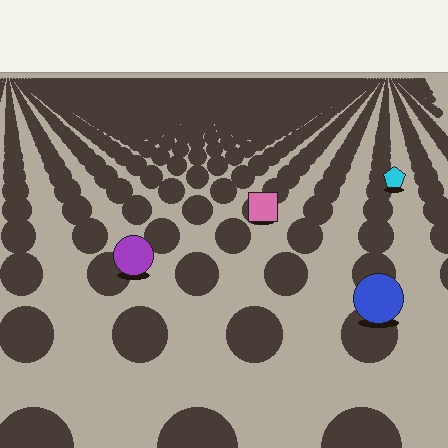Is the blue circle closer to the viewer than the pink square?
Yes. The blue circle is closer — you can tell from the texture gradient: the ground texture is coarser near it.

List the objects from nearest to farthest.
From nearest to farthest: the blue circle, the purple circle, the pink square, the cyan pentagon.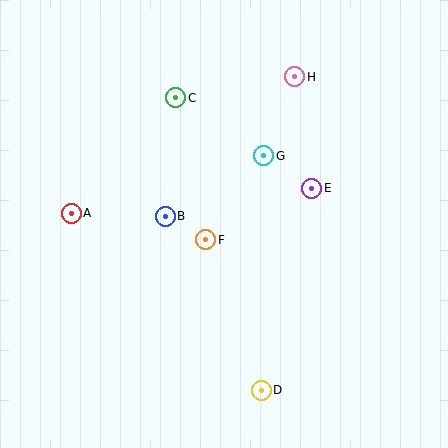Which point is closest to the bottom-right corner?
Point D is closest to the bottom-right corner.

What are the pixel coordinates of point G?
Point G is at (264, 156).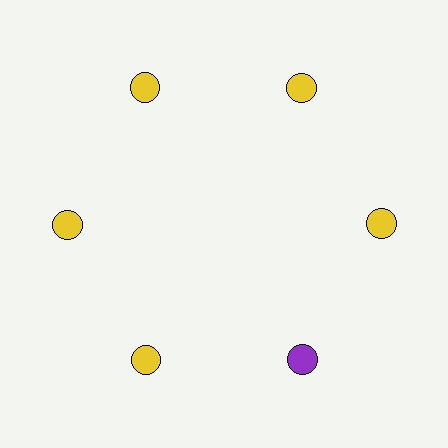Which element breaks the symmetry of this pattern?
The purple circle at roughly the 5 o'clock position breaks the symmetry. All other shapes are yellow circles.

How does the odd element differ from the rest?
It has a different color: purple instead of yellow.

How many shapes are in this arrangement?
There are 6 shapes arranged in a ring pattern.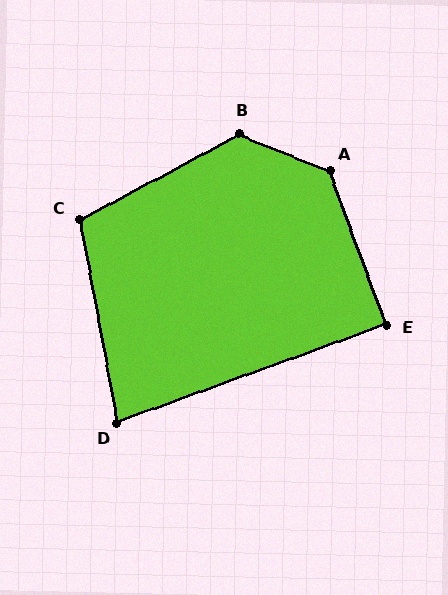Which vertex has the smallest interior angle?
D, at approximately 81 degrees.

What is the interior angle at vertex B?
Approximately 129 degrees (obtuse).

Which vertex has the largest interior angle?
A, at approximately 133 degrees.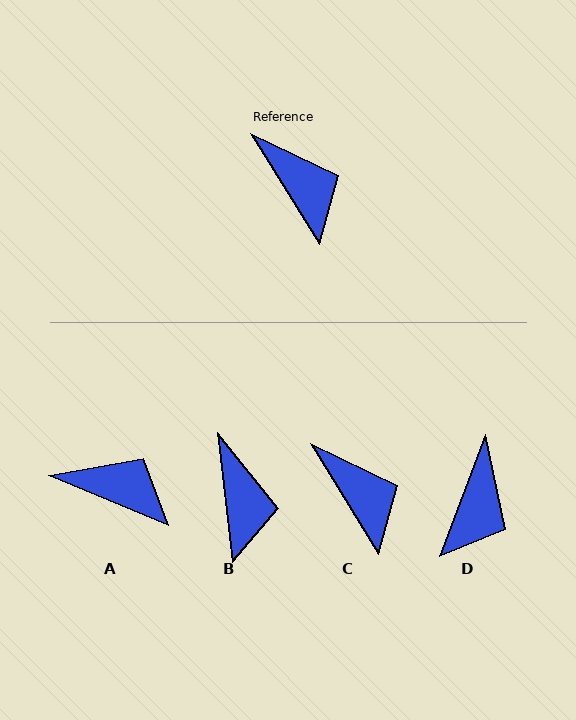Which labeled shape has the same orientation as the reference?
C.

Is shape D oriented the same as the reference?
No, it is off by about 52 degrees.